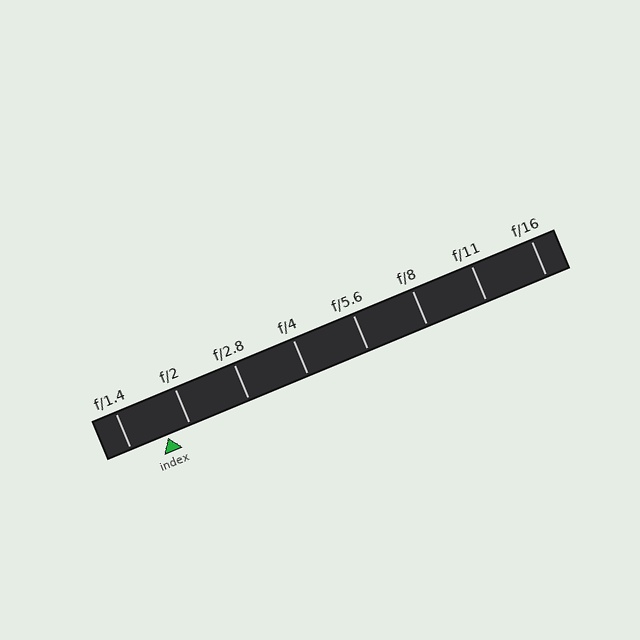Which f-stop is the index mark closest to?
The index mark is closest to f/2.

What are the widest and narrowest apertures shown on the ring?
The widest aperture shown is f/1.4 and the narrowest is f/16.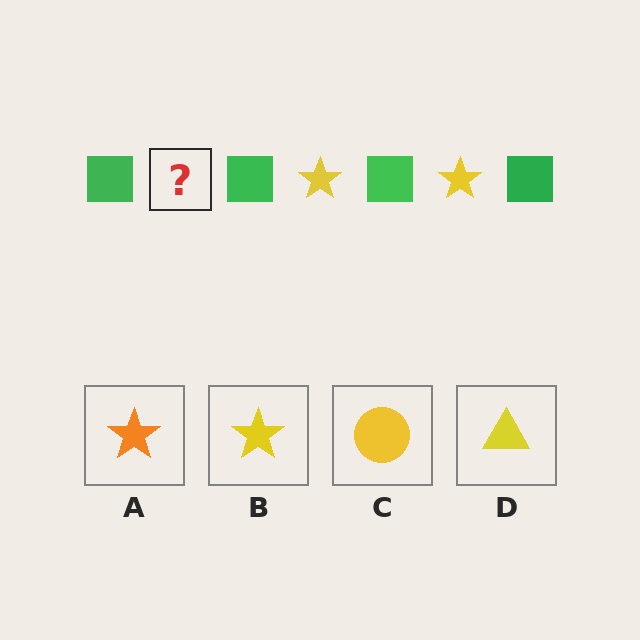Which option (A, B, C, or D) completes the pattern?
B.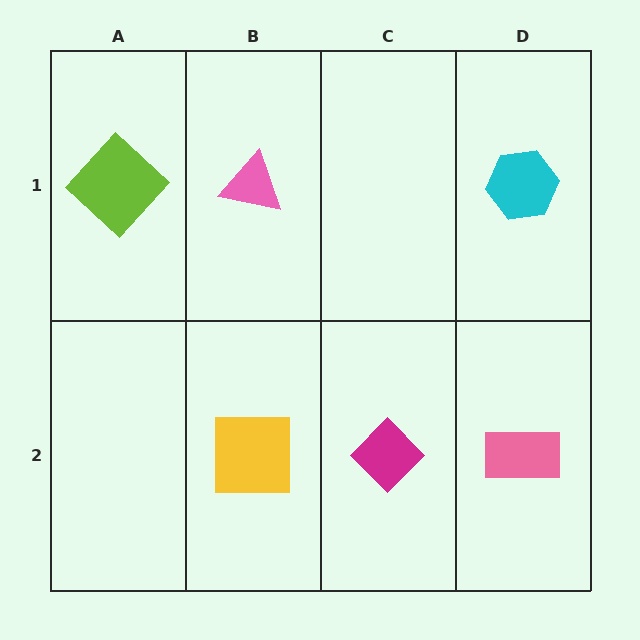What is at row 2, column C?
A magenta diamond.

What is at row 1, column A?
A lime diamond.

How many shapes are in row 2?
3 shapes.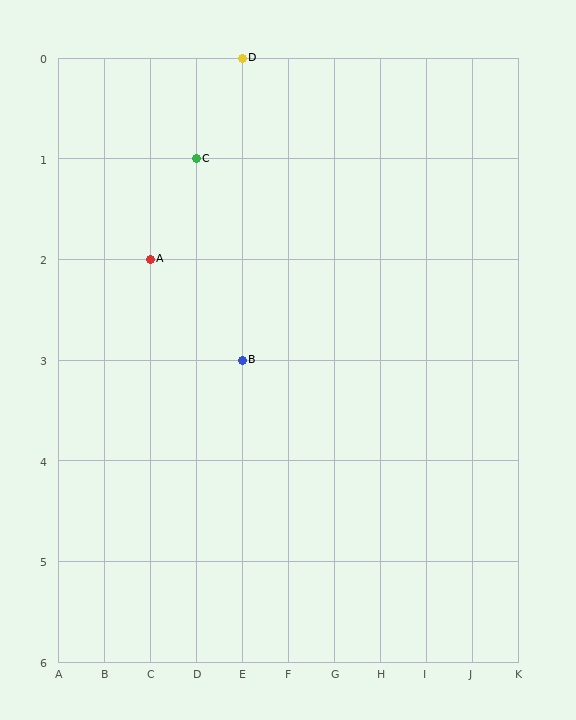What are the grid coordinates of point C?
Point C is at grid coordinates (D, 1).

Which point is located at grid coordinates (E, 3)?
Point B is at (E, 3).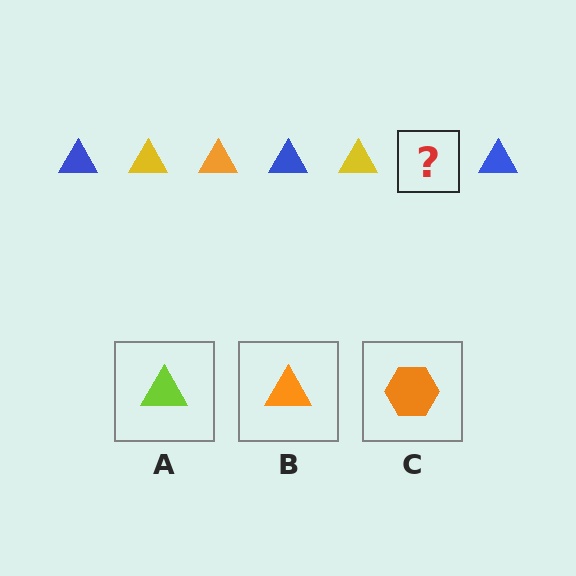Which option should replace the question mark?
Option B.